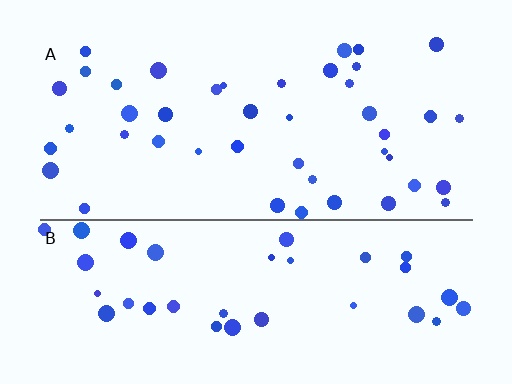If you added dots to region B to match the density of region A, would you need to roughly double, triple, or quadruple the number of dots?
Approximately double.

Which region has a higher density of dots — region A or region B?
A (the top).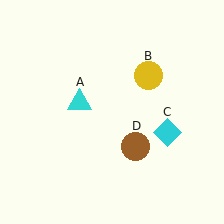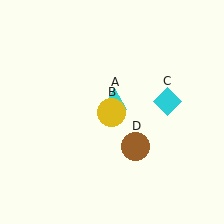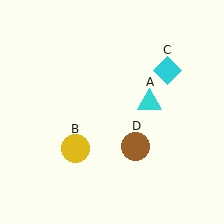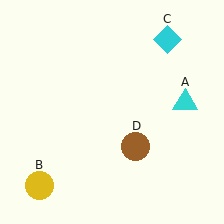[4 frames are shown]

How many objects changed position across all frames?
3 objects changed position: cyan triangle (object A), yellow circle (object B), cyan diamond (object C).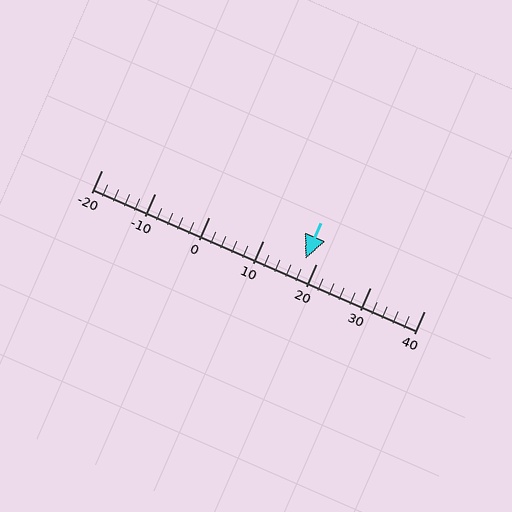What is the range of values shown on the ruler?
The ruler shows values from -20 to 40.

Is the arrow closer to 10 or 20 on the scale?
The arrow is closer to 20.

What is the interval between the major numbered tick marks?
The major tick marks are spaced 10 units apart.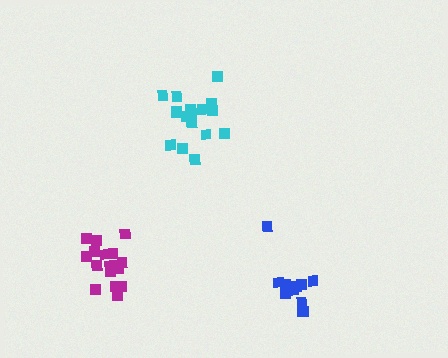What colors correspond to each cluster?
The clusters are colored: magenta, blue, cyan.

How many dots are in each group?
Group 1: 17 dots, Group 2: 12 dots, Group 3: 17 dots (46 total).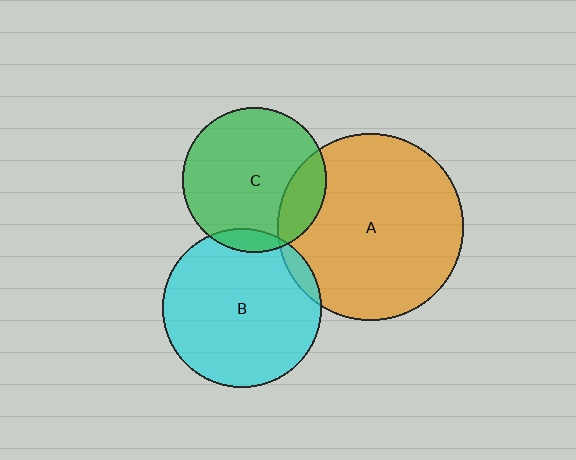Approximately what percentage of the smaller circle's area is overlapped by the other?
Approximately 20%.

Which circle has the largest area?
Circle A (orange).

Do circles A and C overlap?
Yes.